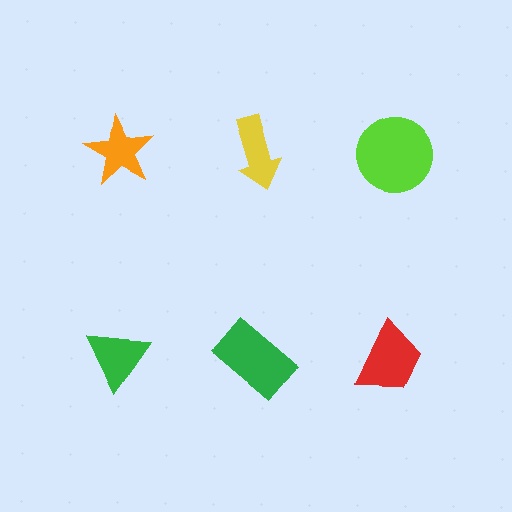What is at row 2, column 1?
A green triangle.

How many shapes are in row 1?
3 shapes.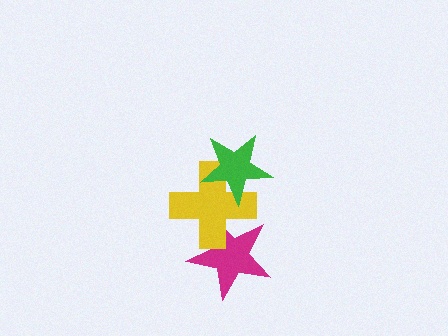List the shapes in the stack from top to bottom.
From top to bottom: the green star, the yellow cross, the magenta star.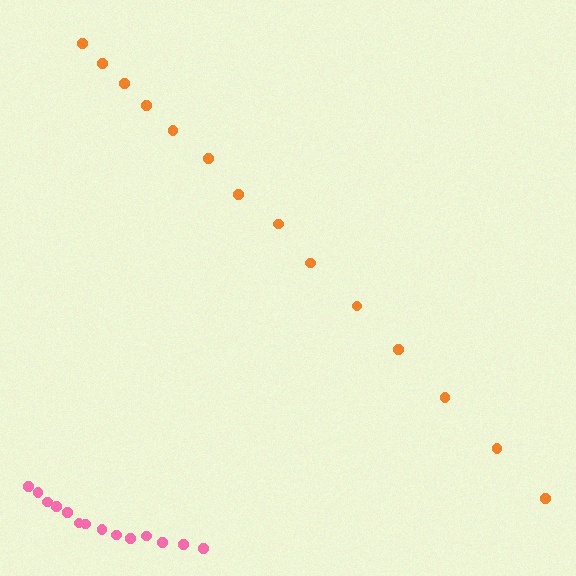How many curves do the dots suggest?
There are 2 distinct paths.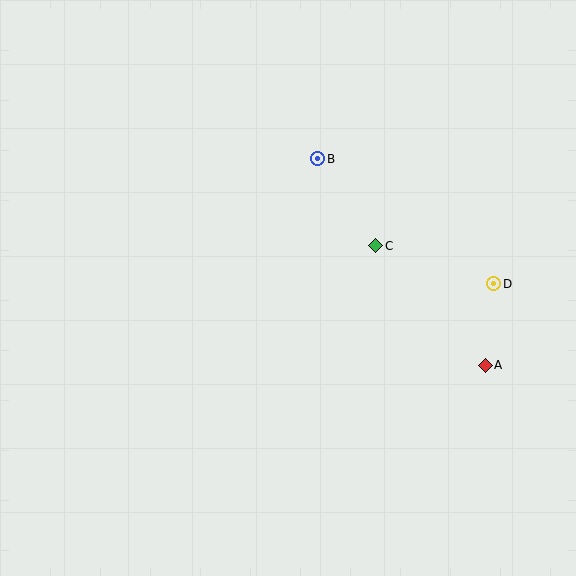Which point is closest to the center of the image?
Point C at (376, 246) is closest to the center.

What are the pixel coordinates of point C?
Point C is at (376, 246).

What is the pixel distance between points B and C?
The distance between B and C is 104 pixels.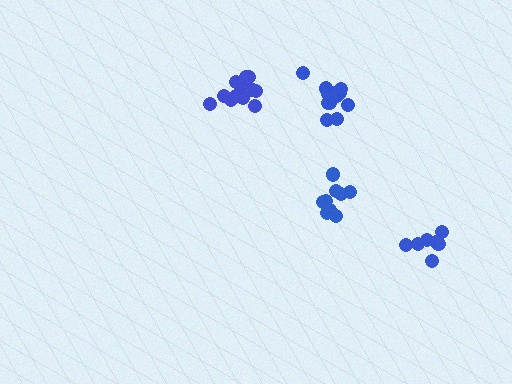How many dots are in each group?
Group 1: 9 dots, Group 2: 12 dots, Group 3: 13 dots, Group 4: 7 dots (41 total).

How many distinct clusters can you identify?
There are 4 distinct clusters.